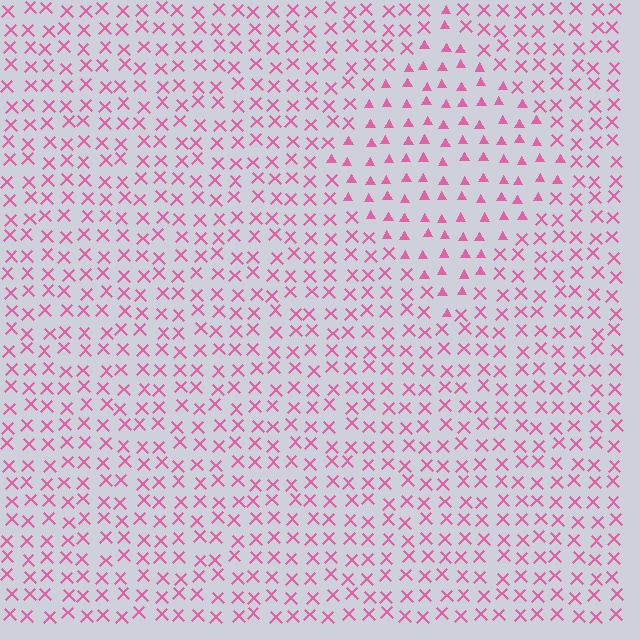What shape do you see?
I see a diamond.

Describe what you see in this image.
The image is filled with small pink elements arranged in a uniform grid. A diamond-shaped region contains triangles, while the surrounding area contains X marks. The boundary is defined purely by the change in element shape.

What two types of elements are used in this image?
The image uses triangles inside the diamond region and X marks outside it.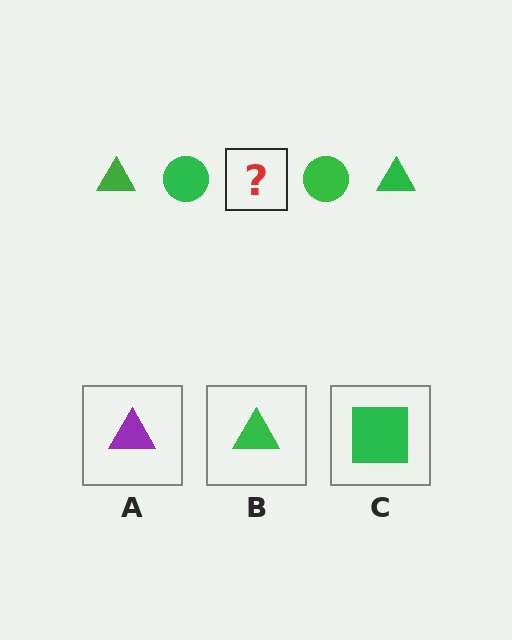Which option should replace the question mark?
Option B.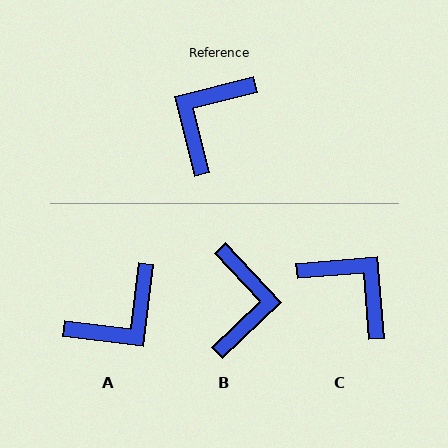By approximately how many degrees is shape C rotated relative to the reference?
Approximately 99 degrees clockwise.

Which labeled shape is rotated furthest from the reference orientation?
A, about 159 degrees away.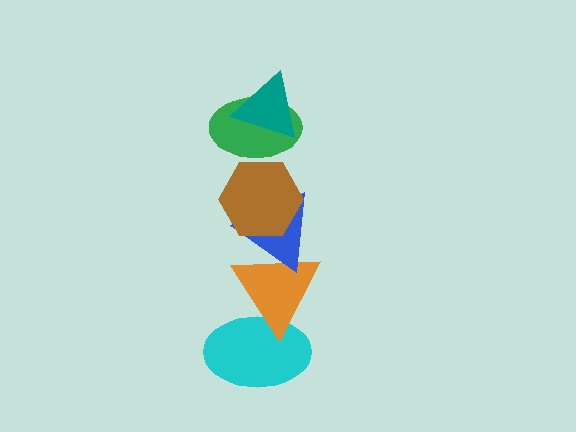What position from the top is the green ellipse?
The green ellipse is 2nd from the top.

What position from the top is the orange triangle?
The orange triangle is 5th from the top.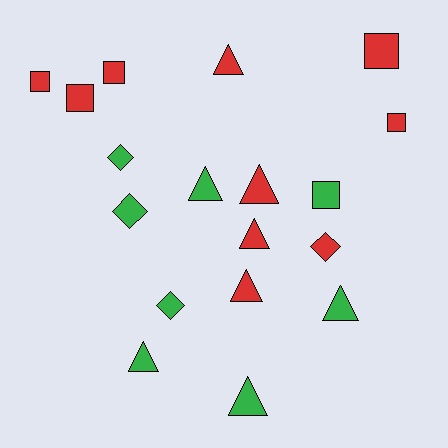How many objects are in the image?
There are 18 objects.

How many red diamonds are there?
There is 1 red diamond.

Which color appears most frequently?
Red, with 10 objects.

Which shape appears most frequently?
Triangle, with 8 objects.